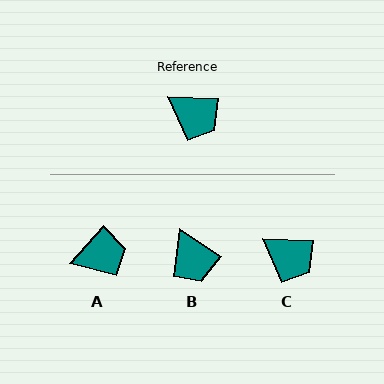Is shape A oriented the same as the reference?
No, it is off by about 51 degrees.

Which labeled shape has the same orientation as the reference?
C.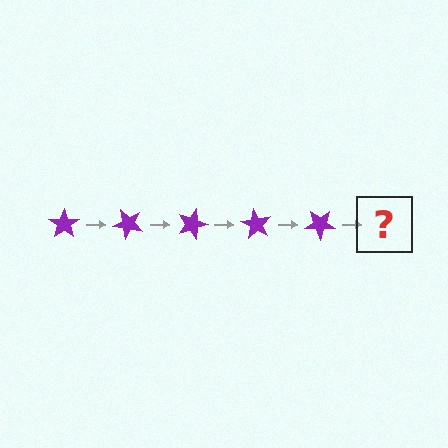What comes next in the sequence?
The next element should be a purple star rotated 225 degrees.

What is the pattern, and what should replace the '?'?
The pattern is that the star rotates 45 degrees each step. The '?' should be a purple star rotated 225 degrees.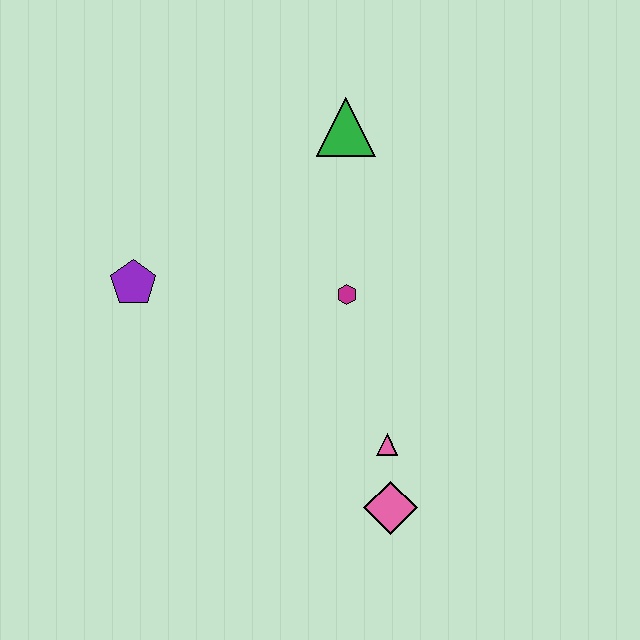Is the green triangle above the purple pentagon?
Yes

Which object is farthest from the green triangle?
The pink diamond is farthest from the green triangle.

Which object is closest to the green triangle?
The magenta hexagon is closest to the green triangle.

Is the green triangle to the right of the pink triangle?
No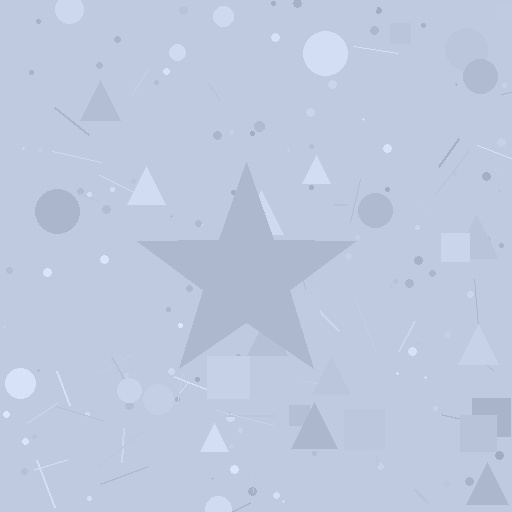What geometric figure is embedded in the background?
A star is embedded in the background.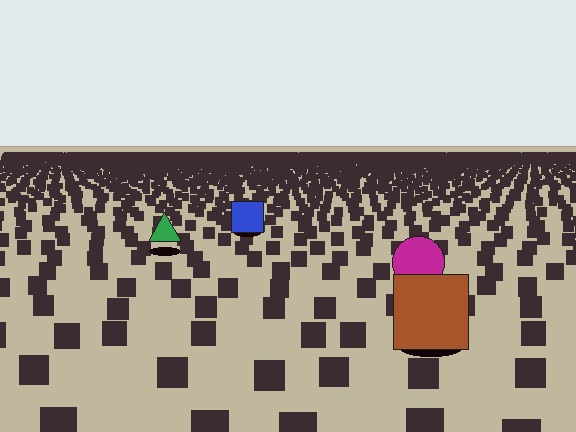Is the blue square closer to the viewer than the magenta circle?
No. The magenta circle is closer — you can tell from the texture gradient: the ground texture is coarser near it.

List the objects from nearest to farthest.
From nearest to farthest: the brown square, the magenta circle, the green triangle, the blue square.